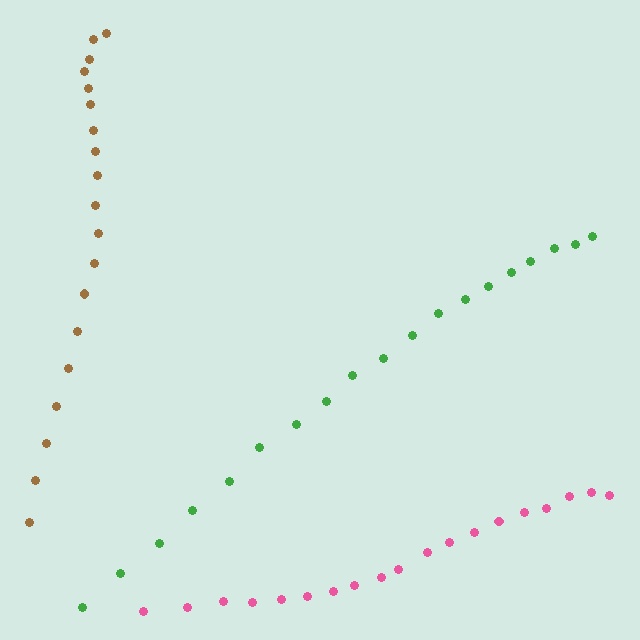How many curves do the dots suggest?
There are 3 distinct paths.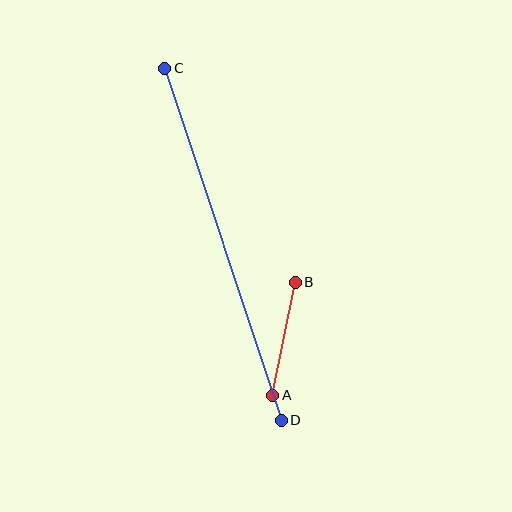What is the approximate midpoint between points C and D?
The midpoint is at approximately (223, 244) pixels.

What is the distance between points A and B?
The distance is approximately 115 pixels.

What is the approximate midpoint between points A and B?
The midpoint is at approximately (284, 339) pixels.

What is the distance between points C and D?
The distance is approximately 371 pixels.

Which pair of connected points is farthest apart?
Points C and D are farthest apart.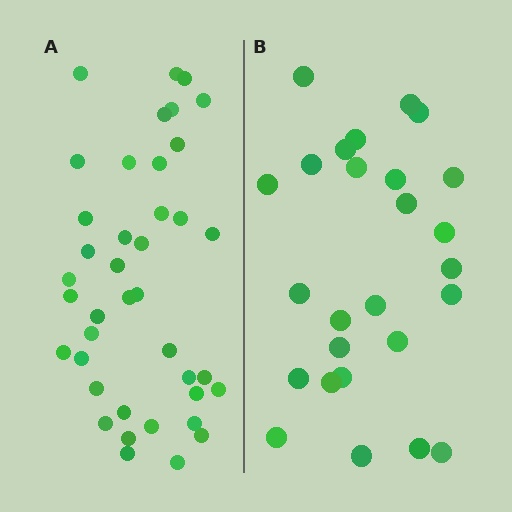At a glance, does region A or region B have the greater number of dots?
Region A (the left region) has more dots.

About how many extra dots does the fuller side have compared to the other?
Region A has approximately 15 more dots than region B.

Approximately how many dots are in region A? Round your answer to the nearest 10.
About 40 dots.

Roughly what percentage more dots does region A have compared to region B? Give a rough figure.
About 55% more.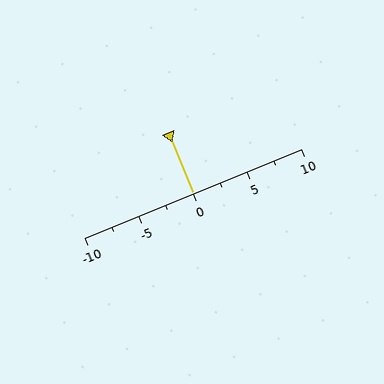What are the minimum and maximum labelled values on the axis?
The axis runs from -10 to 10.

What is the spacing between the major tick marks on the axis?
The major ticks are spaced 5 apart.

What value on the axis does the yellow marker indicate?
The marker indicates approximately 0.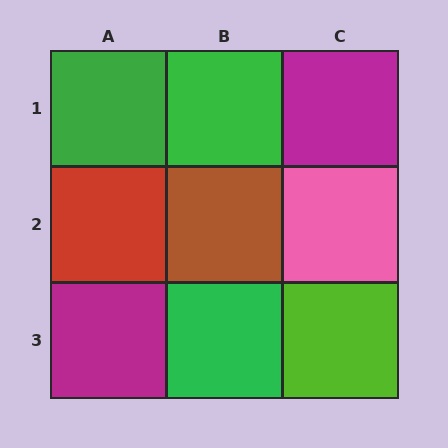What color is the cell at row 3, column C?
Lime.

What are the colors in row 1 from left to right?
Green, green, magenta.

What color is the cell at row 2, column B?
Brown.